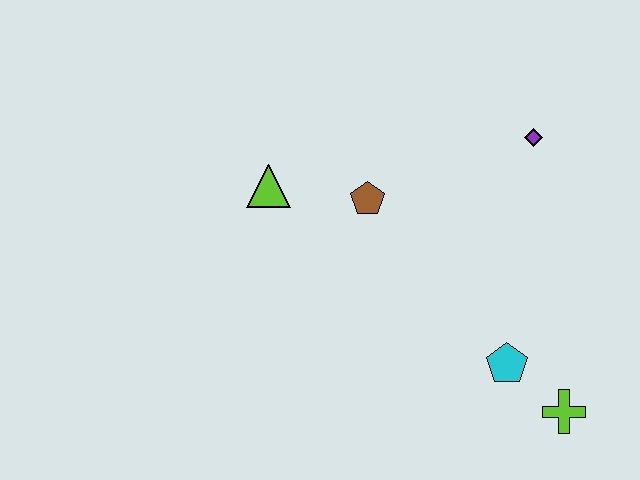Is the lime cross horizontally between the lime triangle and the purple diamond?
No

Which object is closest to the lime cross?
The cyan pentagon is closest to the lime cross.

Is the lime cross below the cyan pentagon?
Yes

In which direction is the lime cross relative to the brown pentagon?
The lime cross is below the brown pentagon.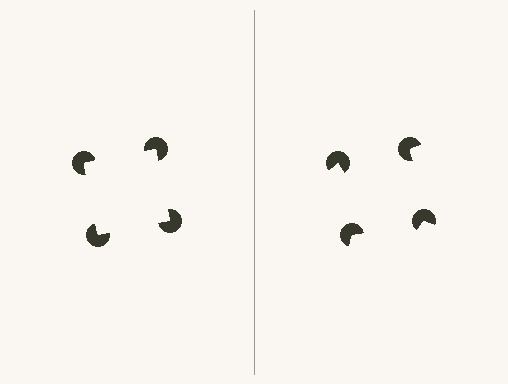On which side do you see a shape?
An illusory square appears on the left side. On the right side the wedge cuts are rotated, so no coherent shape forms.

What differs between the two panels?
The pac-man discs are positioned identically on both sides; only the wedge orientations differ. On the left they align to a square; on the right they are misaligned.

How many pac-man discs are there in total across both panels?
8 — 4 on each side.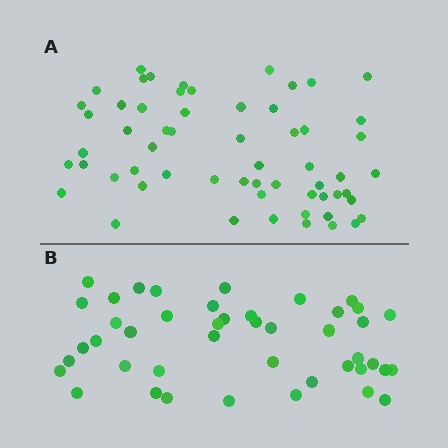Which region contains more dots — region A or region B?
Region A (the top region) has more dots.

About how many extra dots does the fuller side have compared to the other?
Region A has approximately 15 more dots than region B.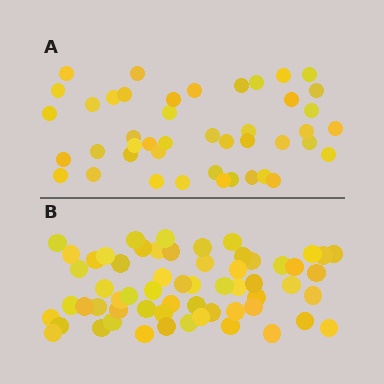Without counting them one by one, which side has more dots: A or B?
Region B (the bottom region) has more dots.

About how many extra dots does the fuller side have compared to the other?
Region B has approximately 15 more dots than region A.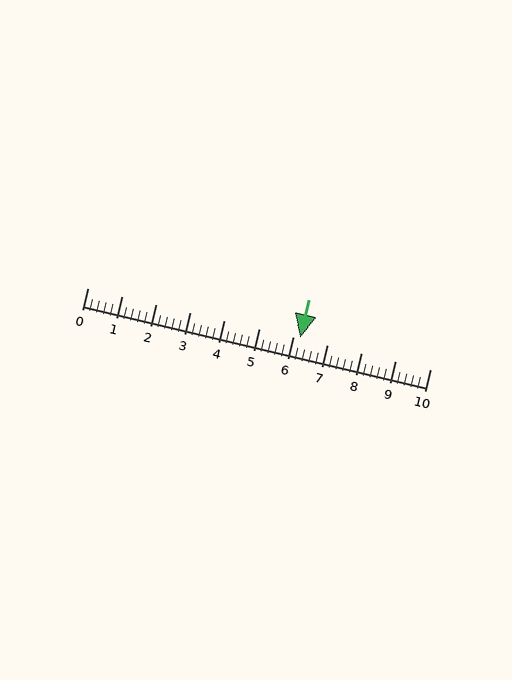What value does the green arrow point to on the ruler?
The green arrow points to approximately 6.2.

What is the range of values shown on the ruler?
The ruler shows values from 0 to 10.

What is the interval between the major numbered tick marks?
The major tick marks are spaced 1 units apart.